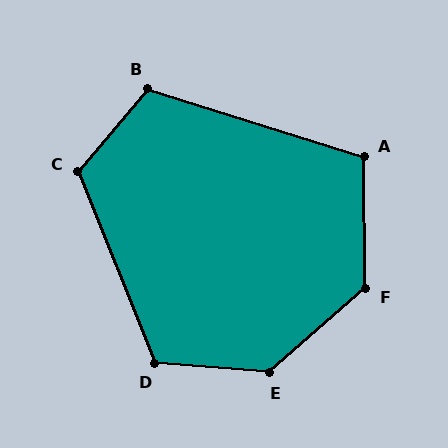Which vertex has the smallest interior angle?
A, at approximately 108 degrees.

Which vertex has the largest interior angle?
E, at approximately 134 degrees.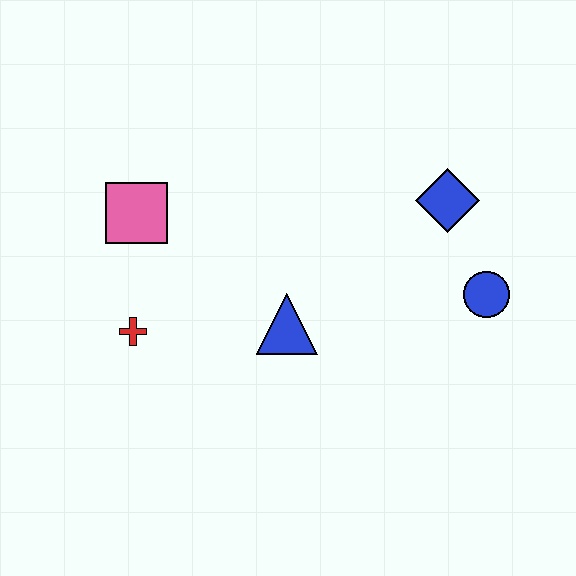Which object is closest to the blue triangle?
The red cross is closest to the blue triangle.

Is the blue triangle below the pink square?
Yes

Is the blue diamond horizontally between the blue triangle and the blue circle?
Yes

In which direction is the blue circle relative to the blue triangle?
The blue circle is to the right of the blue triangle.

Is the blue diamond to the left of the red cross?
No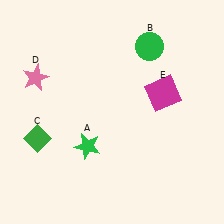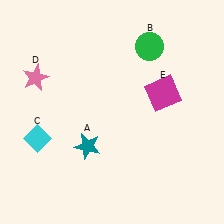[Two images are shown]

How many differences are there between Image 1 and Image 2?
There are 2 differences between the two images.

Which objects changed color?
A changed from green to teal. C changed from green to cyan.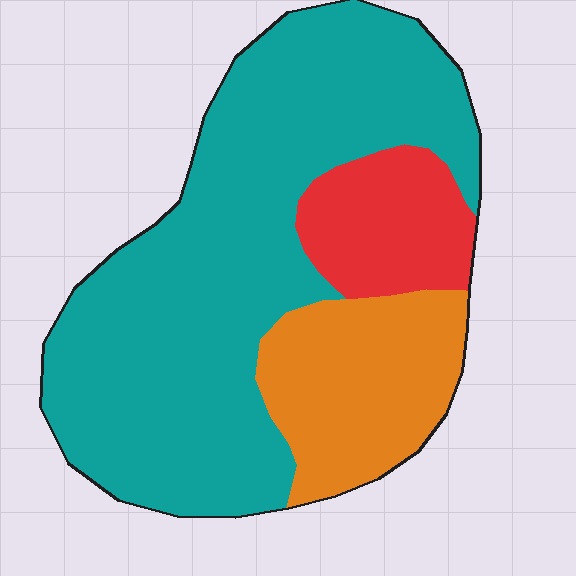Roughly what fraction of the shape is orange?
Orange covers about 20% of the shape.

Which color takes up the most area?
Teal, at roughly 65%.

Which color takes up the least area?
Red, at roughly 15%.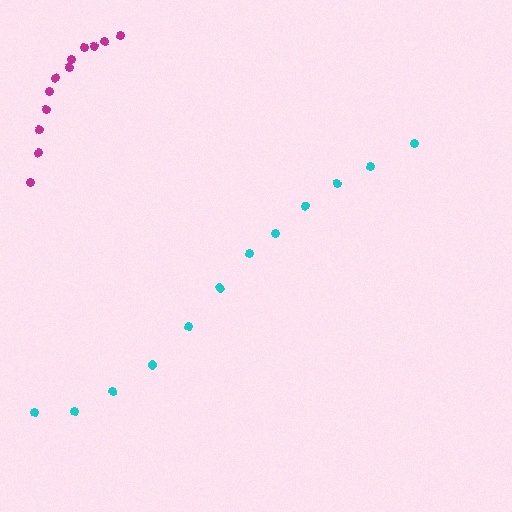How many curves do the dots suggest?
There are 2 distinct paths.